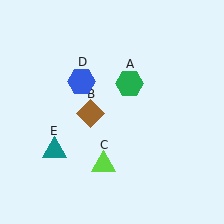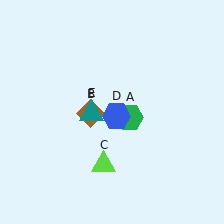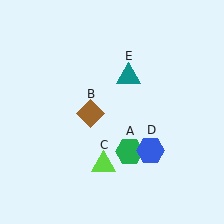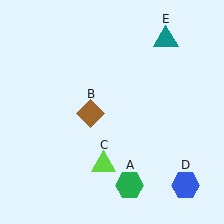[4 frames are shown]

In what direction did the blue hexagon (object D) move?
The blue hexagon (object D) moved down and to the right.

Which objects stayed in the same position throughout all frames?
Brown diamond (object B) and lime triangle (object C) remained stationary.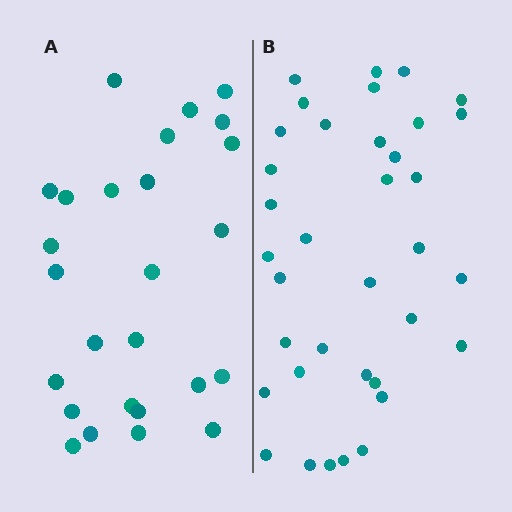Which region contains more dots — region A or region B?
Region B (the right region) has more dots.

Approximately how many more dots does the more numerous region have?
Region B has roughly 10 or so more dots than region A.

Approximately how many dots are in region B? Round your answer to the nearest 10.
About 40 dots. (The exact count is 36, which rounds to 40.)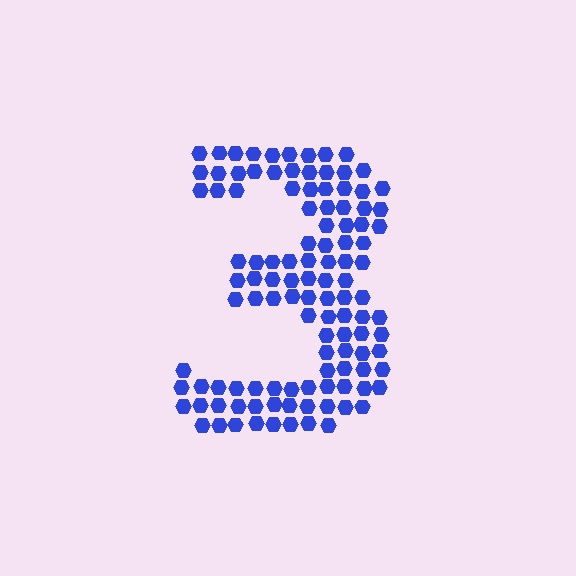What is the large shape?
The large shape is the digit 3.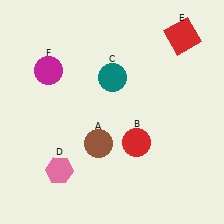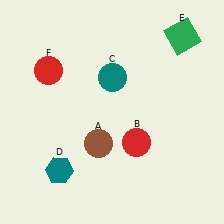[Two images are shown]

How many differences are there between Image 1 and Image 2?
There are 3 differences between the two images.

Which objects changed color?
D changed from pink to teal. E changed from red to green. F changed from magenta to red.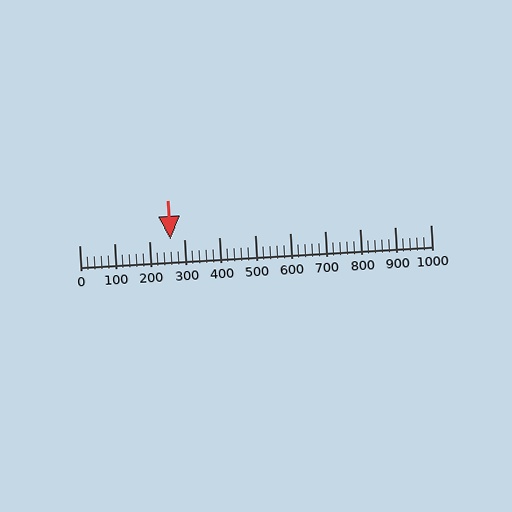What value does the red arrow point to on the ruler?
The red arrow points to approximately 260.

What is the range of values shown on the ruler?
The ruler shows values from 0 to 1000.